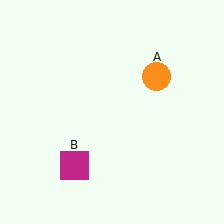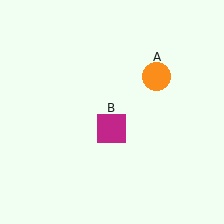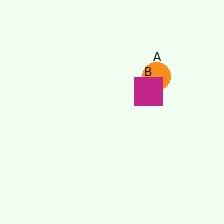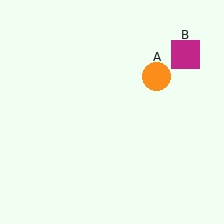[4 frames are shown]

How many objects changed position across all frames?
1 object changed position: magenta square (object B).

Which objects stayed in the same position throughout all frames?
Orange circle (object A) remained stationary.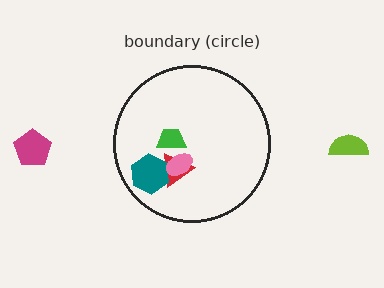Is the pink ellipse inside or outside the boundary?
Inside.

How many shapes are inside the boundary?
4 inside, 2 outside.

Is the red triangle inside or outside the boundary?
Inside.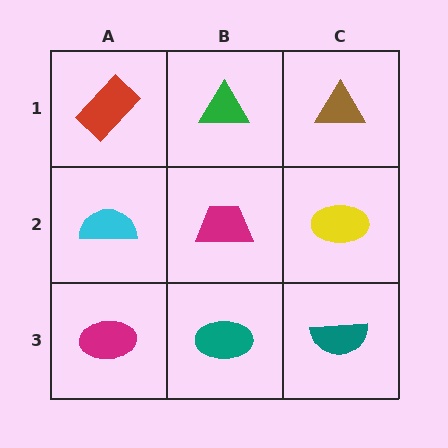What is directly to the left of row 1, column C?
A green triangle.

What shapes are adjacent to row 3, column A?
A cyan semicircle (row 2, column A), a teal ellipse (row 3, column B).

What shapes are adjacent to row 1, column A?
A cyan semicircle (row 2, column A), a green triangle (row 1, column B).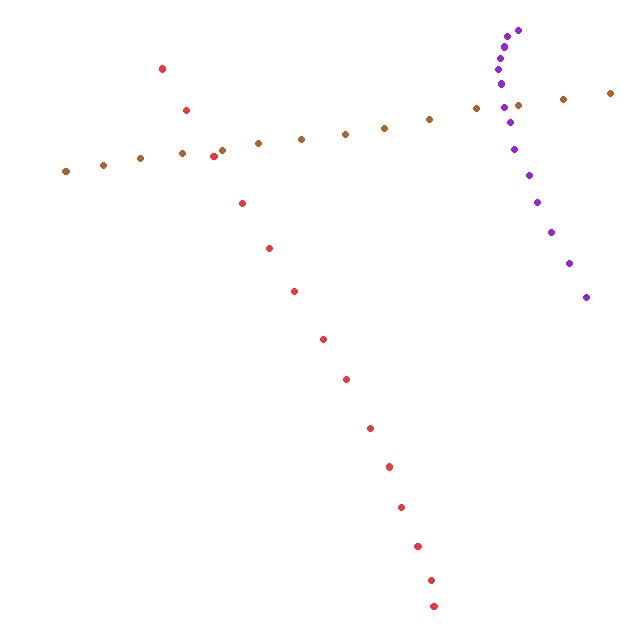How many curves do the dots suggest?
There are 3 distinct paths.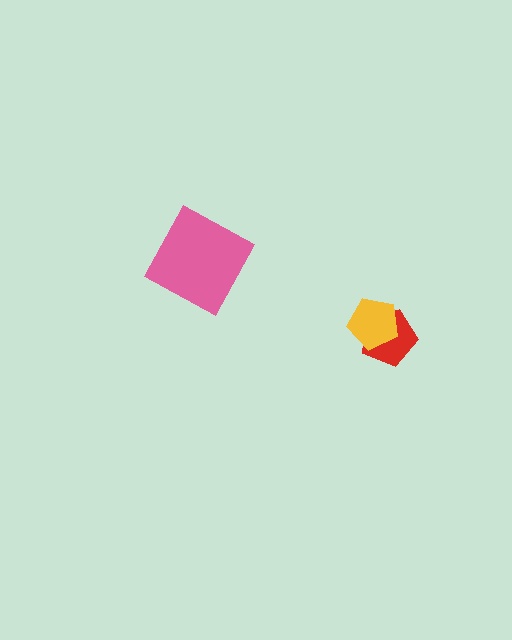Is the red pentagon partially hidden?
Yes, it is partially covered by another shape.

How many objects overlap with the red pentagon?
1 object overlaps with the red pentagon.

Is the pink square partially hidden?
No, no other shape covers it.